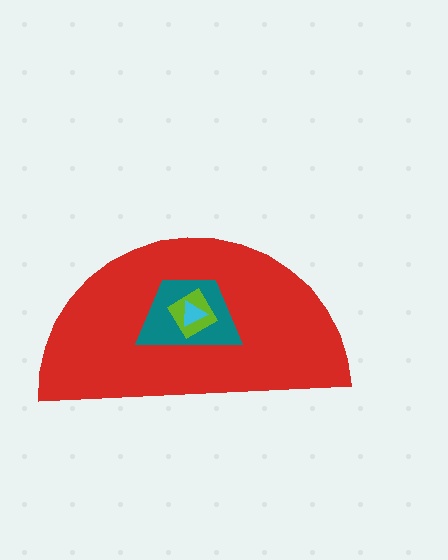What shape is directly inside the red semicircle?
The teal trapezoid.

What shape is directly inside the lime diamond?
The cyan triangle.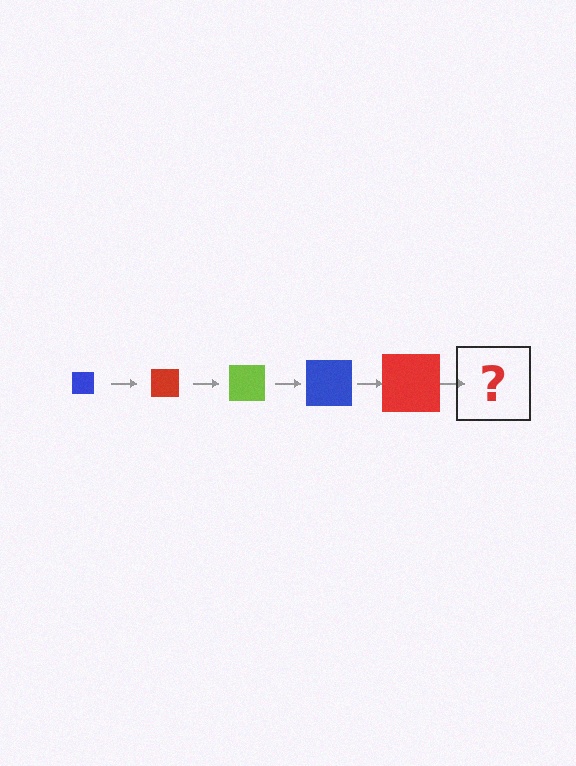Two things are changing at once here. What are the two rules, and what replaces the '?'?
The two rules are that the square grows larger each step and the color cycles through blue, red, and lime. The '?' should be a lime square, larger than the previous one.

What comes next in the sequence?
The next element should be a lime square, larger than the previous one.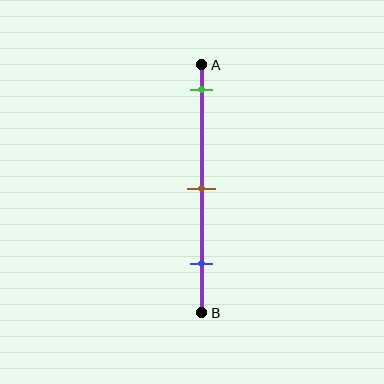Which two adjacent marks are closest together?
The brown and blue marks are the closest adjacent pair.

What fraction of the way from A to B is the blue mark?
The blue mark is approximately 80% (0.8) of the way from A to B.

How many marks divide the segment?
There are 3 marks dividing the segment.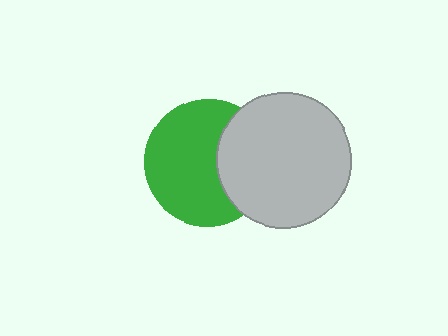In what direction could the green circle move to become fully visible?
The green circle could move left. That would shift it out from behind the light gray circle entirely.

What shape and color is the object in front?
The object in front is a light gray circle.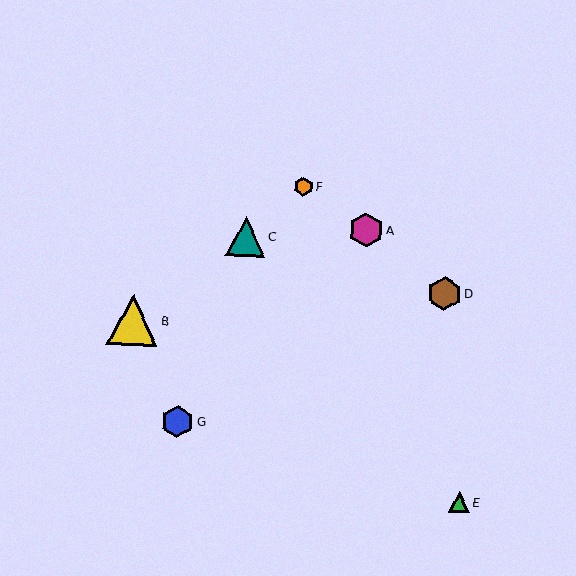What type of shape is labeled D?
Shape D is a brown hexagon.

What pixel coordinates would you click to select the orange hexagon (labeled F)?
Click at (304, 186) to select the orange hexagon F.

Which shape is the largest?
The yellow triangle (labeled B) is the largest.